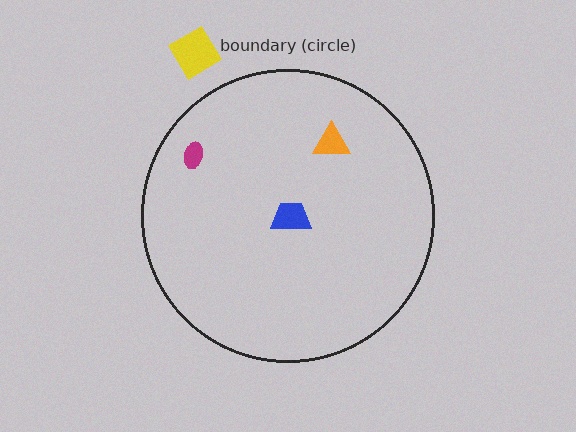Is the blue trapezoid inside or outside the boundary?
Inside.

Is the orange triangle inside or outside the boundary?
Inside.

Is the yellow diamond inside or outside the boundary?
Outside.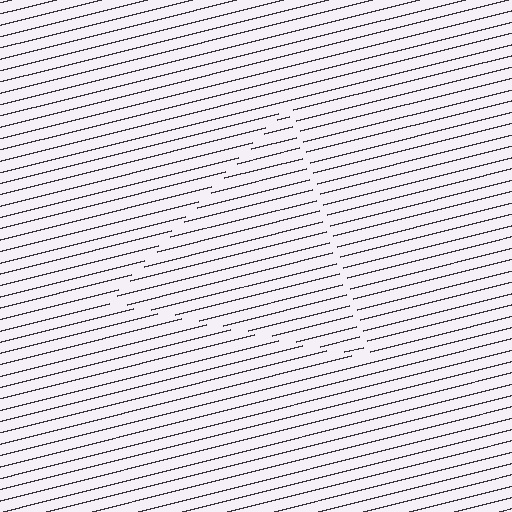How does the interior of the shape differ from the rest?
The interior of the shape contains the same grating, shifted by half a period — the contour is defined by the phase discontinuity where line-ends from the inner and outer gratings abut.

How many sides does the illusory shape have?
3 sides — the line-ends trace a triangle.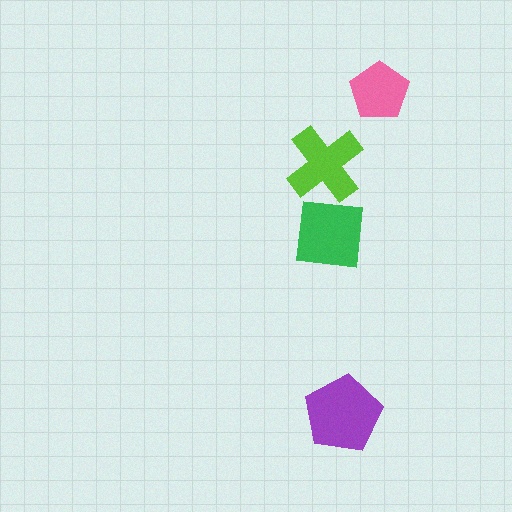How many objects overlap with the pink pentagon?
0 objects overlap with the pink pentagon.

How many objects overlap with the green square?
1 object overlaps with the green square.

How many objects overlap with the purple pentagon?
0 objects overlap with the purple pentagon.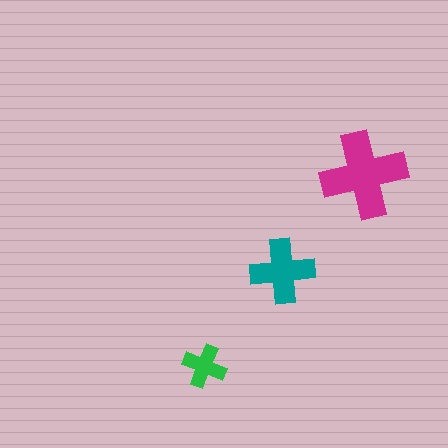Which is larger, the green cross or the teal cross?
The teal one.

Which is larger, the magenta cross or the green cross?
The magenta one.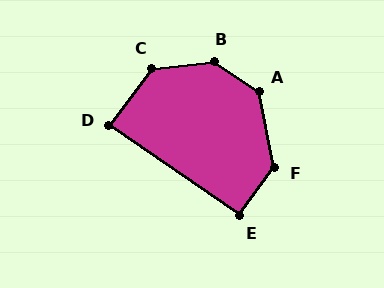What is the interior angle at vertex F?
Approximately 133 degrees (obtuse).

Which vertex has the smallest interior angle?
D, at approximately 88 degrees.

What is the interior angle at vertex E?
Approximately 92 degrees (approximately right).